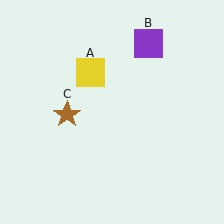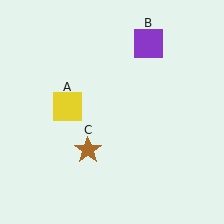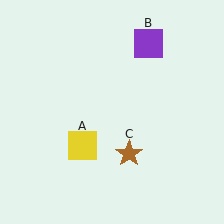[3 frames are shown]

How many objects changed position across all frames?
2 objects changed position: yellow square (object A), brown star (object C).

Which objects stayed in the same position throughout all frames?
Purple square (object B) remained stationary.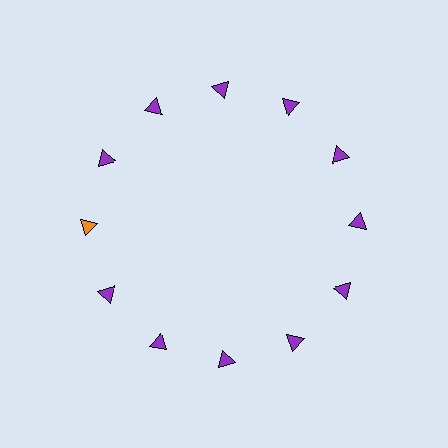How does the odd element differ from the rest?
It has a different color: orange instead of purple.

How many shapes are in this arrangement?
There are 12 shapes arranged in a ring pattern.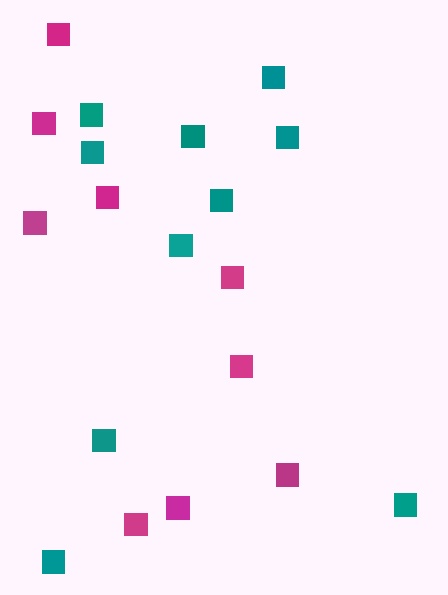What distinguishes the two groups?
There are 2 groups: one group of teal squares (10) and one group of magenta squares (9).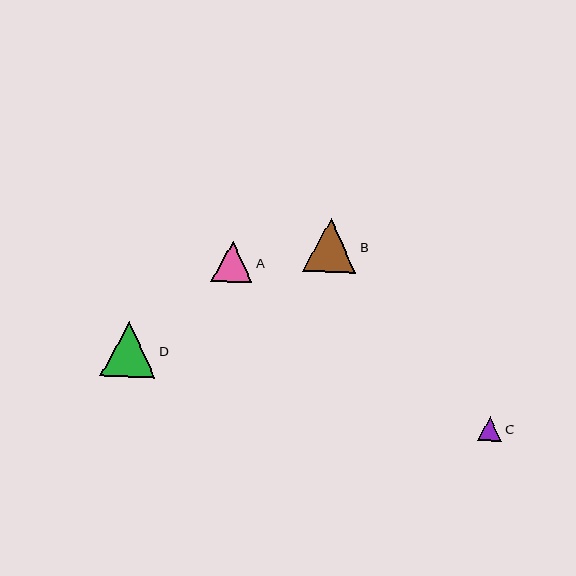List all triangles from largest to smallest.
From largest to smallest: D, B, A, C.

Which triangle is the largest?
Triangle D is the largest with a size of approximately 55 pixels.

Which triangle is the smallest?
Triangle C is the smallest with a size of approximately 24 pixels.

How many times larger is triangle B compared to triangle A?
Triangle B is approximately 1.3 times the size of triangle A.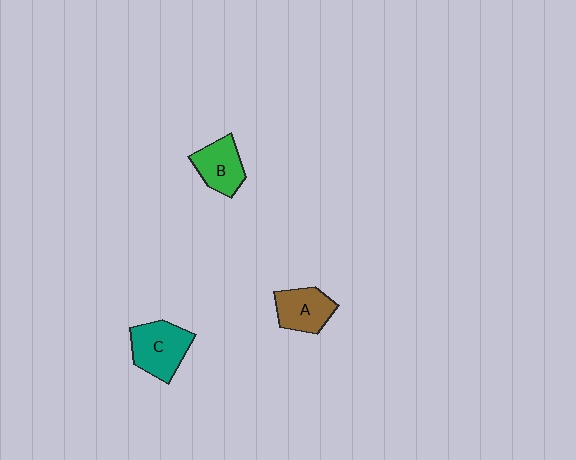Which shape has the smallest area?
Shape B (green).